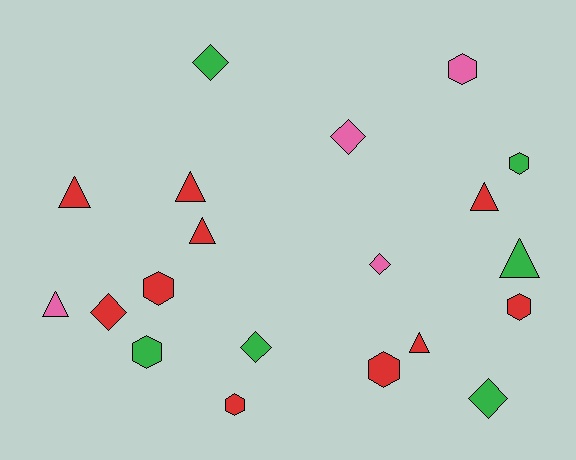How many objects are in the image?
There are 20 objects.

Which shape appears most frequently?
Hexagon, with 7 objects.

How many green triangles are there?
There is 1 green triangle.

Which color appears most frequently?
Red, with 10 objects.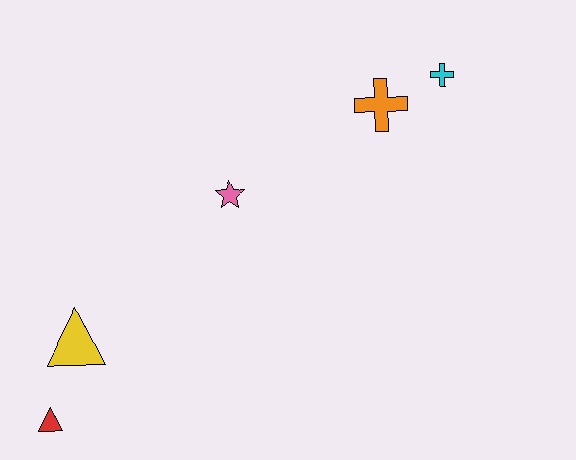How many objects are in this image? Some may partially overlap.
There are 5 objects.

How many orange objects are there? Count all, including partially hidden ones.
There is 1 orange object.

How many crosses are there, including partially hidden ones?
There are 2 crosses.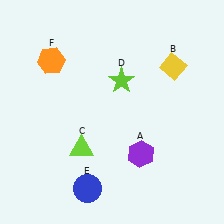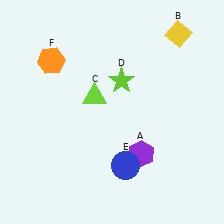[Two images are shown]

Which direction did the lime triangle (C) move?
The lime triangle (C) moved up.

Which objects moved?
The objects that moved are: the yellow diamond (B), the lime triangle (C), the blue circle (E).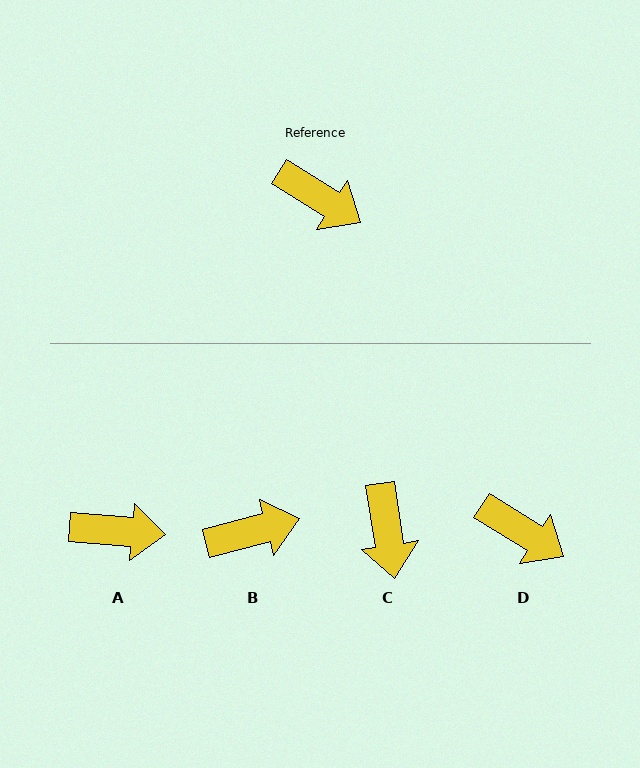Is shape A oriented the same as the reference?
No, it is off by about 28 degrees.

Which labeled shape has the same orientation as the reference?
D.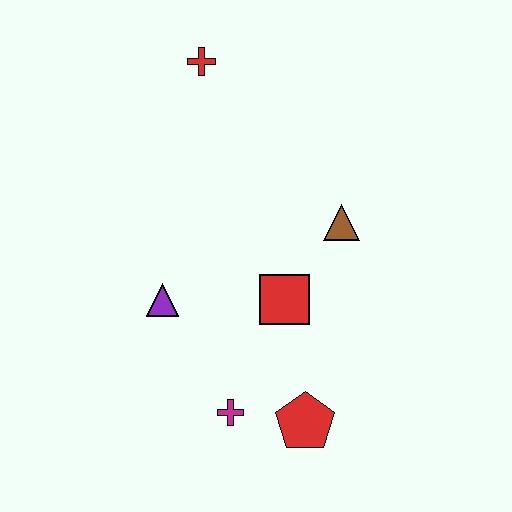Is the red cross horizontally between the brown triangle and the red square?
No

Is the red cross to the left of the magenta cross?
Yes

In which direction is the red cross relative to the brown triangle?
The red cross is above the brown triangle.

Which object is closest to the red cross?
The brown triangle is closest to the red cross.